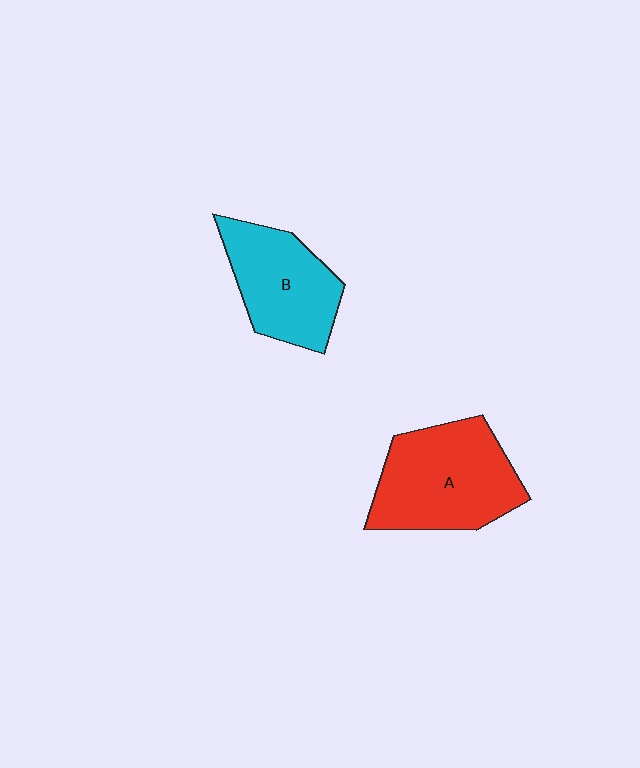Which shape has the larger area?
Shape A (red).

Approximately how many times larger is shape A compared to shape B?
Approximately 1.3 times.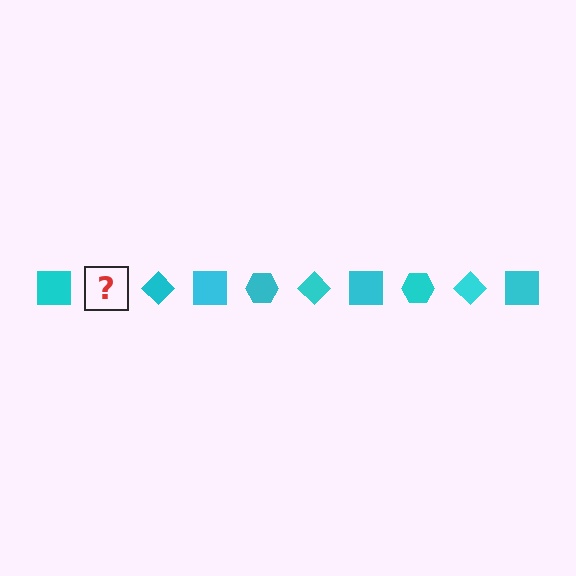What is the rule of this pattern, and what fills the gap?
The rule is that the pattern cycles through square, hexagon, diamond shapes in cyan. The gap should be filled with a cyan hexagon.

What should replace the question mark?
The question mark should be replaced with a cyan hexagon.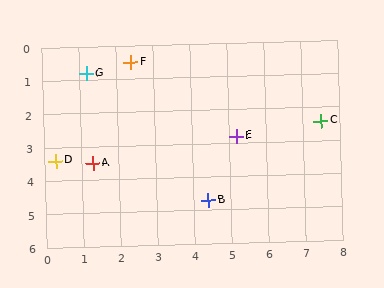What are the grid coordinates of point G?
Point G is at approximately (1.2, 0.8).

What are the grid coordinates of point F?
Point F is at approximately (2.4, 0.5).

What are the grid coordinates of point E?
Point E is at approximately (5.2, 2.8).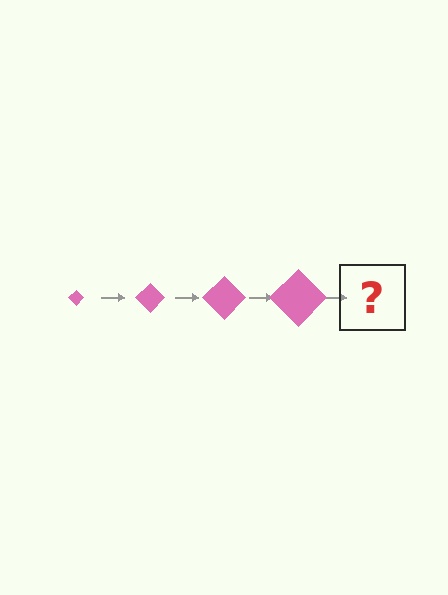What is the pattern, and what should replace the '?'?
The pattern is that the diamond gets progressively larger each step. The '?' should be a pink diamond, larger than the previous one.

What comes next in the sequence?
The next element should be a pink diamond, larger than the previous one.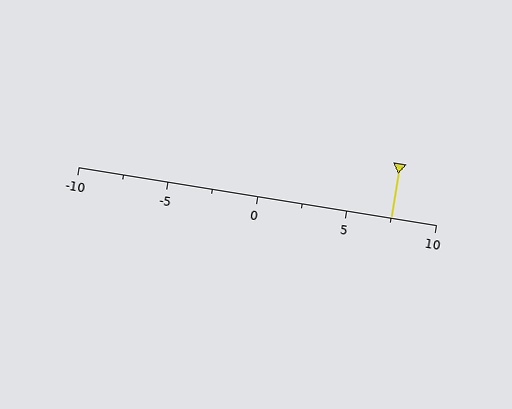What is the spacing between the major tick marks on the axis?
The major ticks are spaced 5 apart.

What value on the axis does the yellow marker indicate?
The marker indicates approximately 7.5.